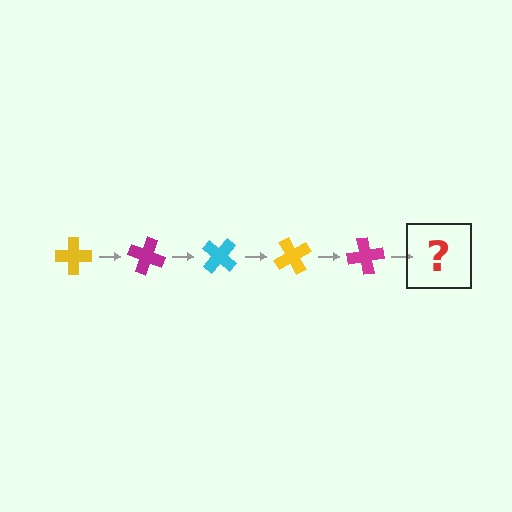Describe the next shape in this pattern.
It should be a cyan cross, rotated 100 degrees from the start.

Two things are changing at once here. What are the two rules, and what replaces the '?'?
The two rules are that it rotates 20 degrees each step and the color cycles through yellow, magenta, and cyan. The '?' should be a cyan cross, rotated 100 degrees from the start.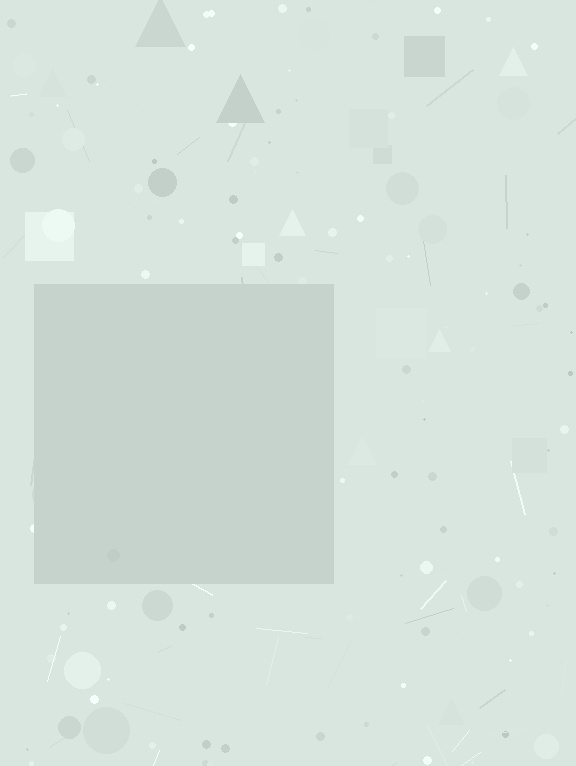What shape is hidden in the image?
A square is hidden in the image.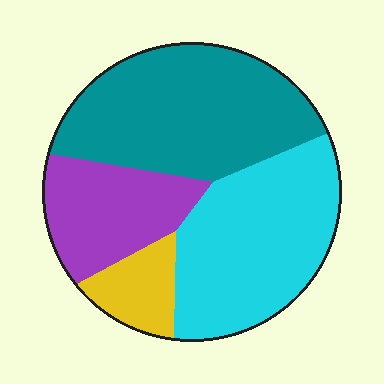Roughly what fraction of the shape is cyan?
Cyan covers about 35% of the shape.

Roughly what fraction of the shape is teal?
Teal covers 38% of the shape.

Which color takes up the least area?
Yellow, at roughly 10%.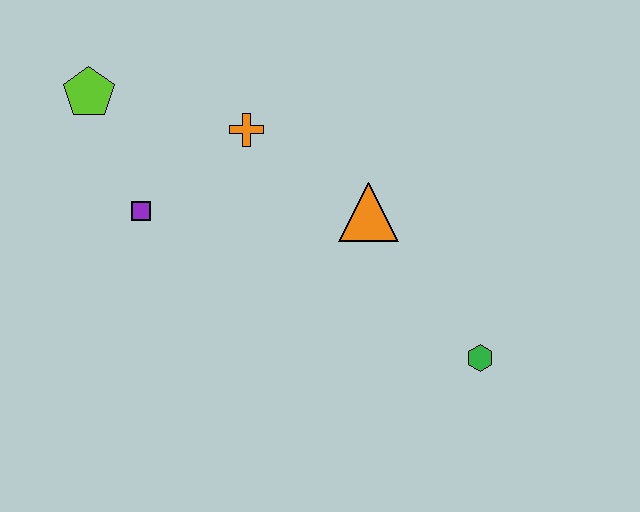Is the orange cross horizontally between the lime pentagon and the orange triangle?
Yes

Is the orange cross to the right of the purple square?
Yes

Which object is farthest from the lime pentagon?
The green hexagon is farthest from the lime pentagon.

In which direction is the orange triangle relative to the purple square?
The orange triangle is to the right of the purple square.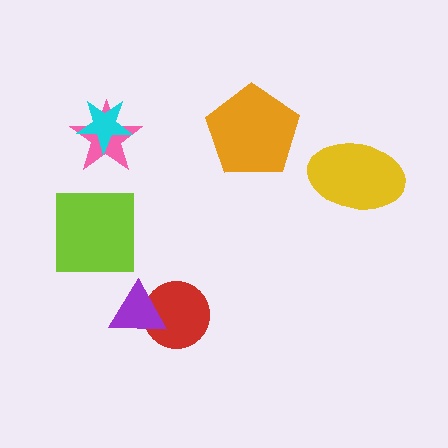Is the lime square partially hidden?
No, no other shape covers it.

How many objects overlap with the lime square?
0 objects overlap with the lime square.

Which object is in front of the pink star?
The cyan star is in front of the pink star.